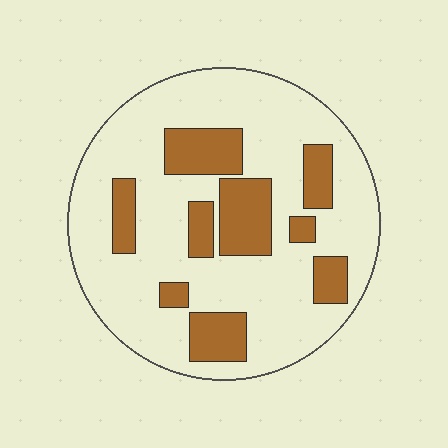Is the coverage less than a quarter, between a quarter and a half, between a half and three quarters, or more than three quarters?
Less than a quarter.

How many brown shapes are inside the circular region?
9.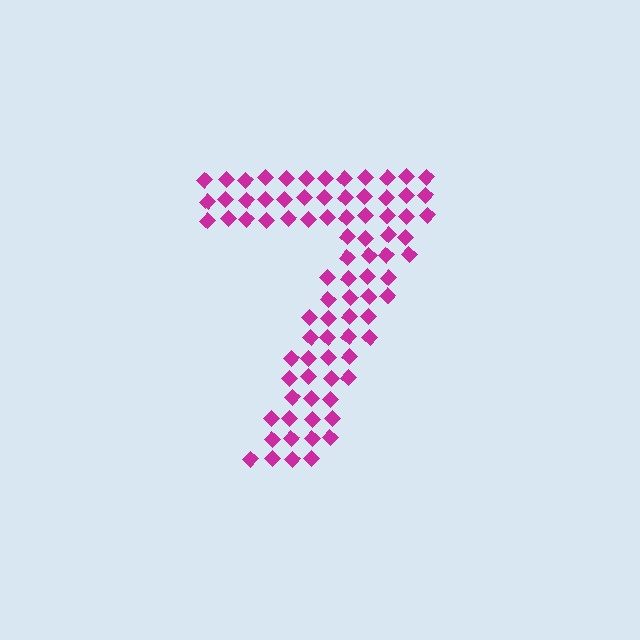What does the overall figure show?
The overall figure shows the digit 7.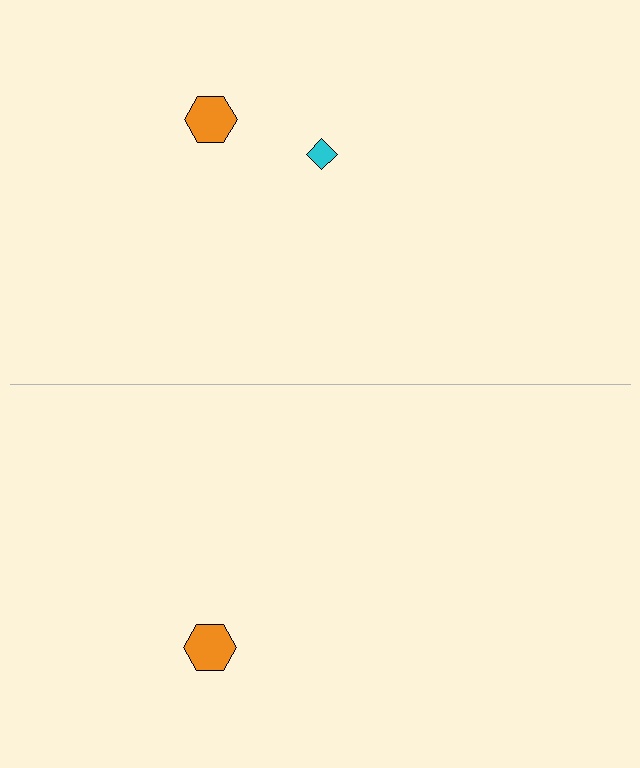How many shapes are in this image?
There are 3 shapes in this image.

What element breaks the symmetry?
A cyan diamond is missing from the bottom side.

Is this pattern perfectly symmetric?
No, the pattern is not perfectly symmetric. A cyan diamond is missing from the bottom side.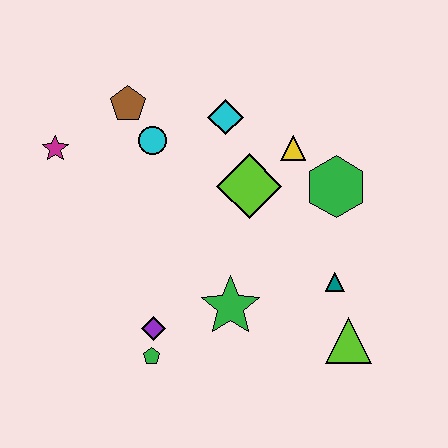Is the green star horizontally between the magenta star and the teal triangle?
Yes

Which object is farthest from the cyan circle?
The lime triangle is farthest from the cyan circle.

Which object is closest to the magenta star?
The brown pentagon is closest to the magenta star.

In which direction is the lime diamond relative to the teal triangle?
The lime diamond is above the teal triangle.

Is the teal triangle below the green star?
No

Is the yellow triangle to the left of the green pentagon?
No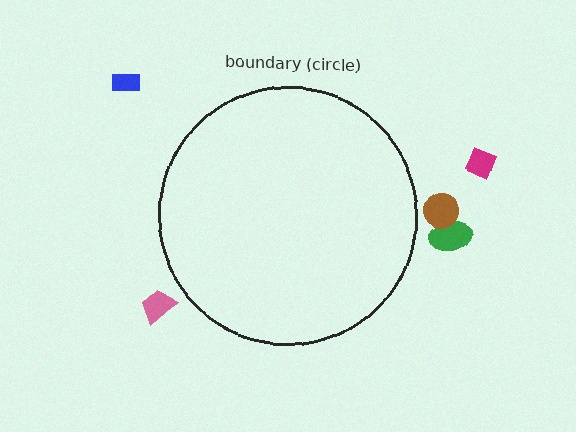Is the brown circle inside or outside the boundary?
Outside.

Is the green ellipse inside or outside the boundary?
Outside.